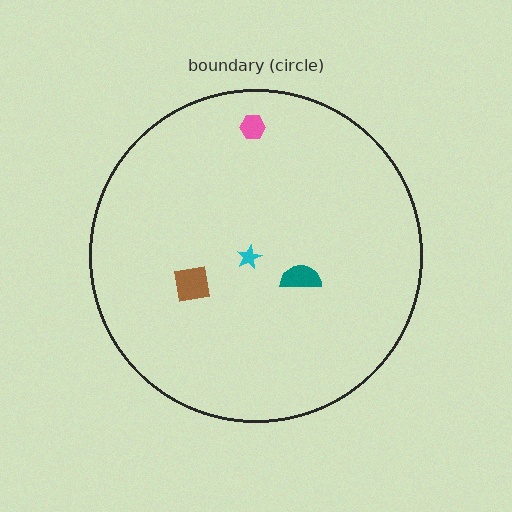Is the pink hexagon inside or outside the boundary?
Inside.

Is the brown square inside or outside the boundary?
Inside.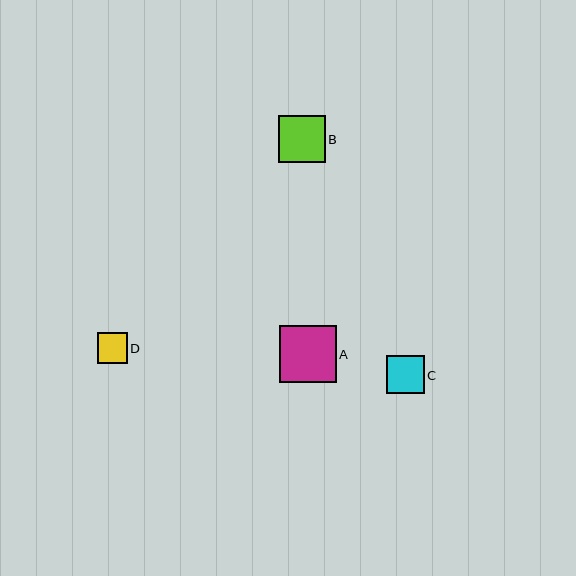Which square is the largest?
Square A is the largest with a size of approximately 57 pixels.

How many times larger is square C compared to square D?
Square C is approximately 1.3 times the size of square D.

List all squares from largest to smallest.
From largest to smallest: A, B, C, D.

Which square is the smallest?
Square D is the smallest with a size of approximately 30 pixels.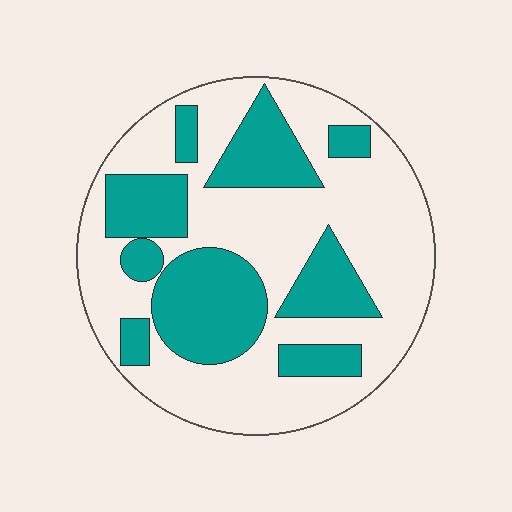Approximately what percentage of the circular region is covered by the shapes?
Approximately 35%.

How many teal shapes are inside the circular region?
9.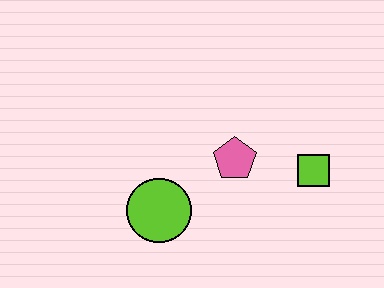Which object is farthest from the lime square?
The lime circle is farthest from the lime square.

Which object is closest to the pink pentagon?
The lime square is closest to the pink pentagon.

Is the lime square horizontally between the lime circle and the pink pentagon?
No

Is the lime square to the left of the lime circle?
No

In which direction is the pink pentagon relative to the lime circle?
The pink pentagon is to the right of the lime circle.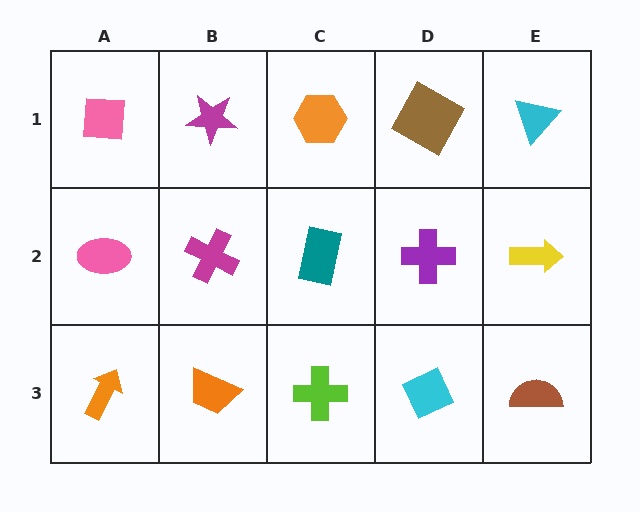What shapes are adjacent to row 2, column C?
An orange hexagon (row 1, column C), a lime cross (row 3, column C), a magenta cross (row 2, column B), a purple cross (row 2, column D).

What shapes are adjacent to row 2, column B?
A magenta star (row 1, column B), an orange trapezoid (row 3, column B), a pink ellipse (row 2, column A), a teal rectangle (row 2, column C).